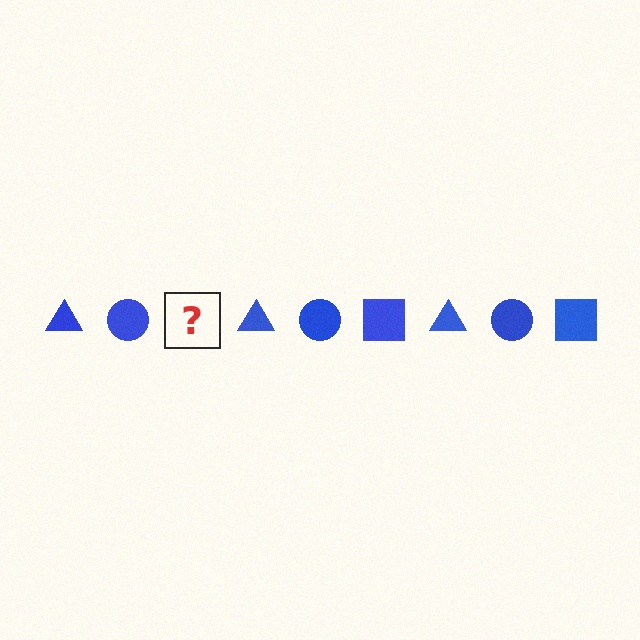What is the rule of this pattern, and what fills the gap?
The rule is that the pattern cycles through triangle, circle, square shapes in blue. The gap should be filled with a blue square.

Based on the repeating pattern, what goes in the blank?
The blank should be a blue square.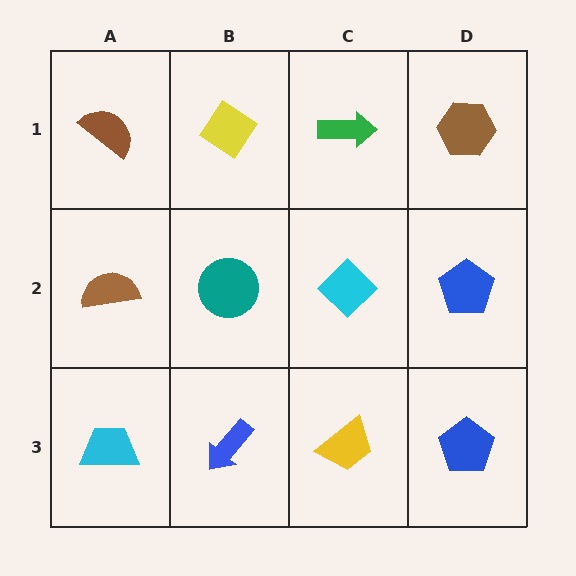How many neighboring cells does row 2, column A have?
3.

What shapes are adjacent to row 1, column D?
A blue pentagon (row 2, column D), a green arrow (row 1, column C).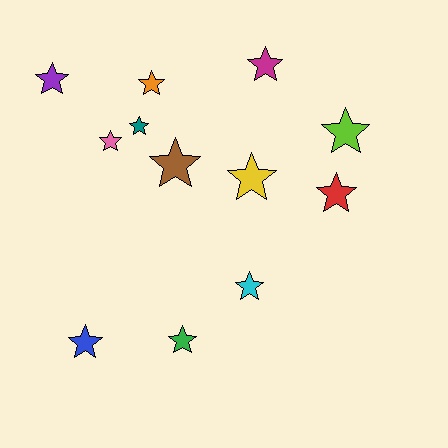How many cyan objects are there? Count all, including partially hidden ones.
There is 1 cyan object.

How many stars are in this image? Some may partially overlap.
There are 12 stars.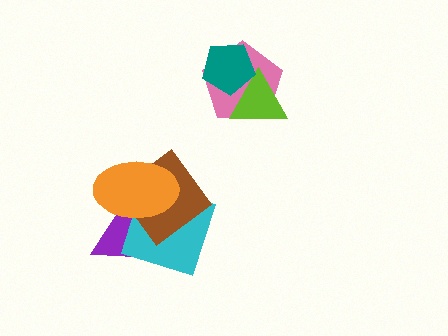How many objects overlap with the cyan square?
3 objects overlap with the cyan square.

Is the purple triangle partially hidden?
Yes, it is partially covered by another shape.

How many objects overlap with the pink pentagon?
2 objects overlap with the pink pentagon.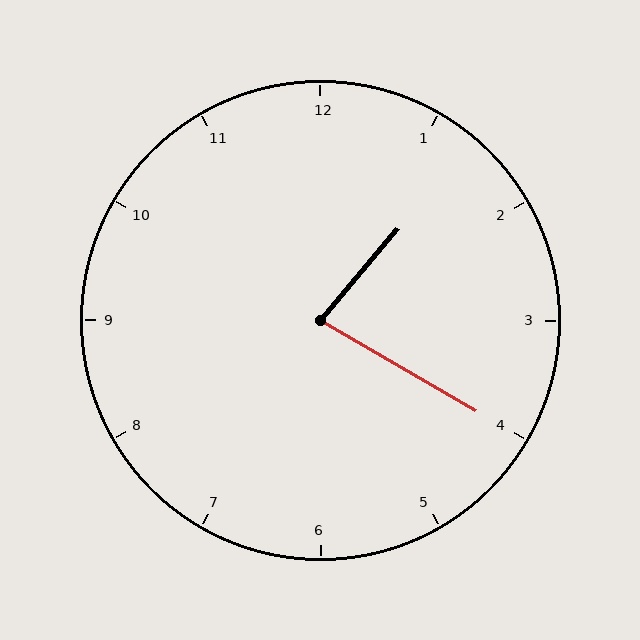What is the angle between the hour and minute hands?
Approximately 80 degrees.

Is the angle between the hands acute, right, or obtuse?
It is acute.